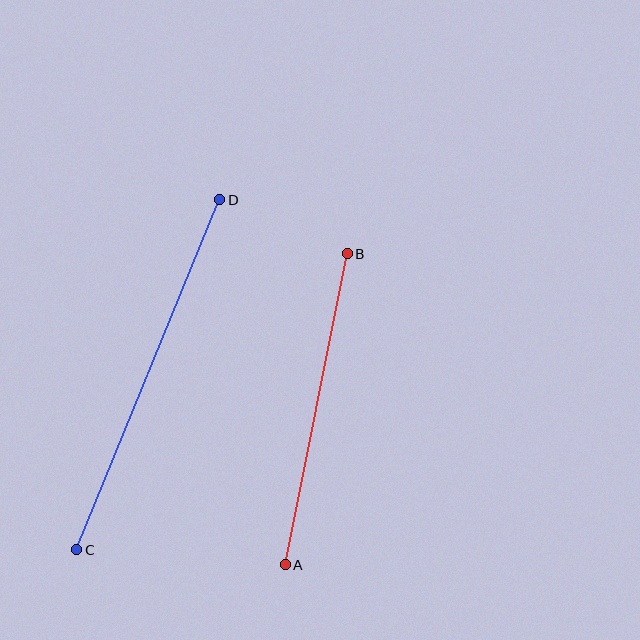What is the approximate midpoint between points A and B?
The midpoint is at approximately (316, 409) pixels.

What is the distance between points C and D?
The distance is approximately 378 pixels.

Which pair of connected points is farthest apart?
Points C and D are farthest apart.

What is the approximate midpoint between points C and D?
The midpoint is at approximately (148, 375) pixels.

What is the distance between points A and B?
The distance is approximately 317 pixels.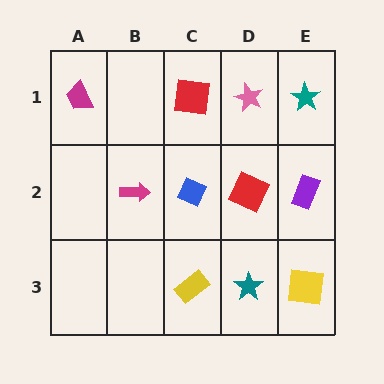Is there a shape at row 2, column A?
No, that cell is empty.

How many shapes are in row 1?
4 shapes.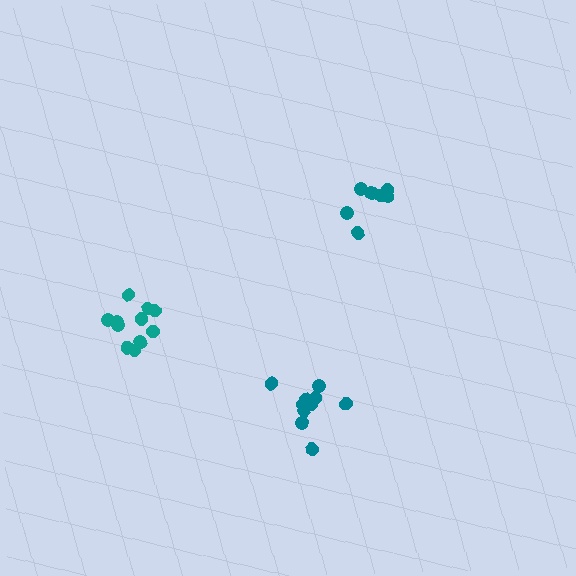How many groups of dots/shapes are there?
There are 3 groups.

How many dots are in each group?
Group 1: 7 dots, Group 2: 10 dots, Group 3: 11 dots (28 total).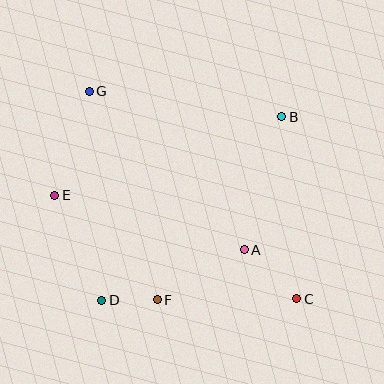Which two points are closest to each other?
Points D and F are closest to each other.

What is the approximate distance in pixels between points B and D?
The distance between B and D is approximately 257 pixels.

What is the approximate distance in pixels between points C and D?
The distance between C and D is approximately 195 pixels.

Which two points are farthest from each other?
Points C and G are farthest from each other.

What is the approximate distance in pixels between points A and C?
The distance between A and C is approximately 71 pixels.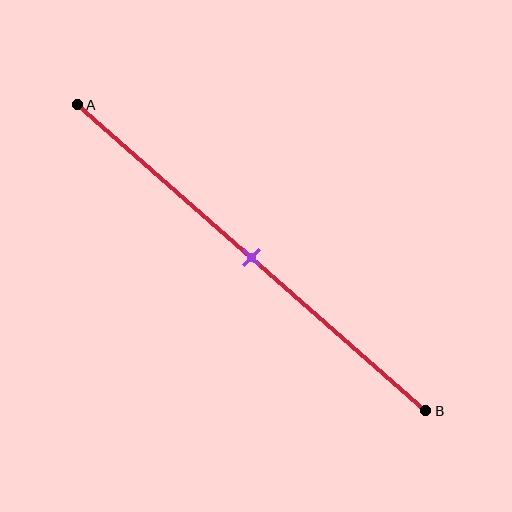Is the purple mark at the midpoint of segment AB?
Yes, the mark is approximately at the midpoint.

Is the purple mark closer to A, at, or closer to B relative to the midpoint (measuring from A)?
The purple mark is approximately at the midpoint of segment AB.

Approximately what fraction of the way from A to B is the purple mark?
The purple mark is approximately 50% of the way from A to B.